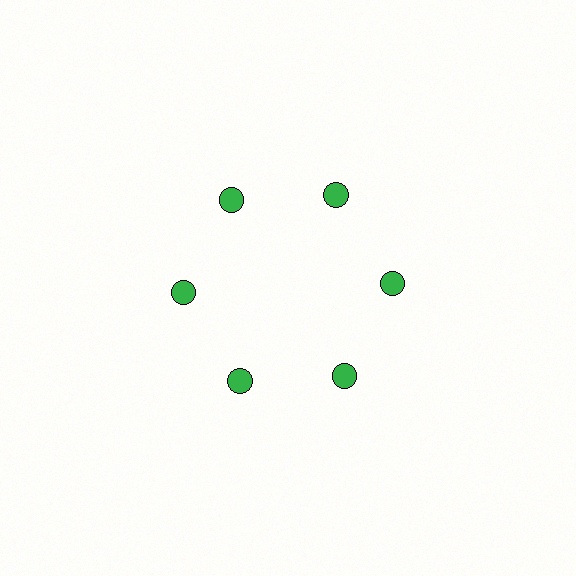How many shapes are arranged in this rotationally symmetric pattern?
There are 6 shapes, arranged in 6 groups of 1.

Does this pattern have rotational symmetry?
Yes, this pattern has 6-fold rotational symmetry. It looks the same after rotating 60 degrees around the center.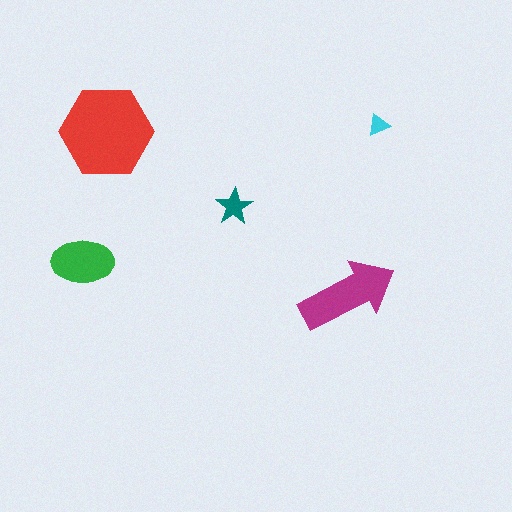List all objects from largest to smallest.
The red hexagon, the magenta arrow, the green ellipse, the teal star, the cyan triangle.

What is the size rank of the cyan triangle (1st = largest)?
5th.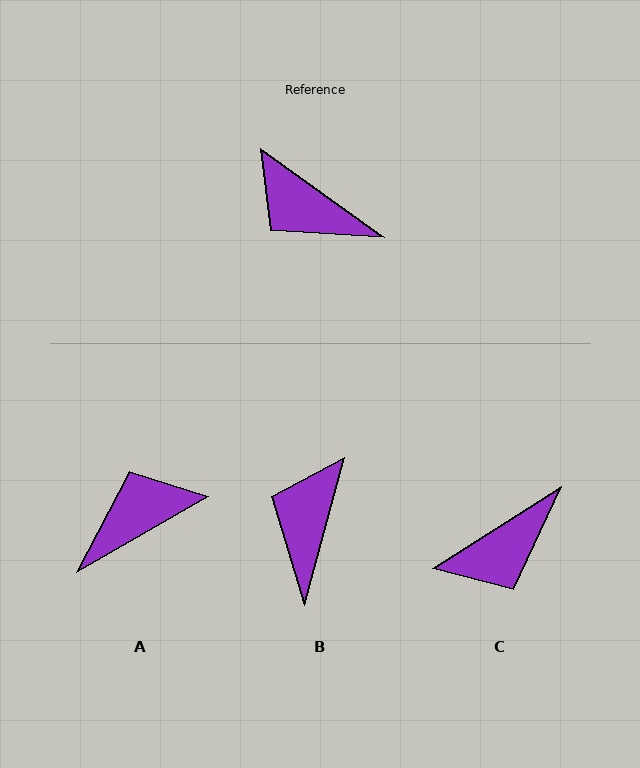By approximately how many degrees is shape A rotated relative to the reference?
Approximately 114 degrees clockwise.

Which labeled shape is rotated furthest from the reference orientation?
A, about 114 degrees away.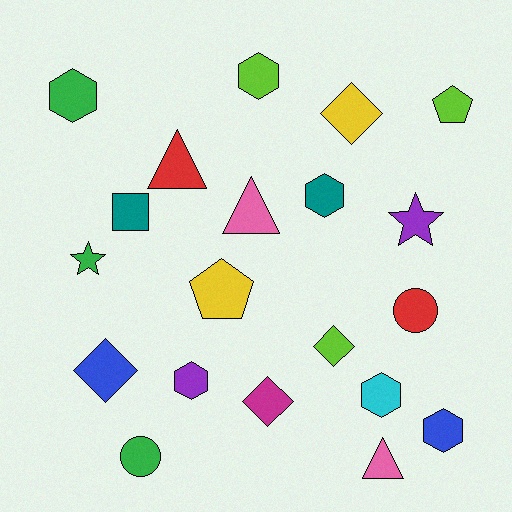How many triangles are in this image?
There are 3 triangles.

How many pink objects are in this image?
There are 2 pink objects.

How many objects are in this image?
There are 20 objects.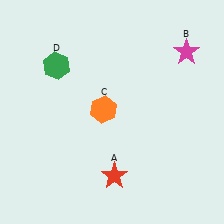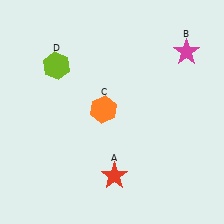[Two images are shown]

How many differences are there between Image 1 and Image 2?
There is 1 difference between the two images.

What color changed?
The hexagon (D) changed from green in Image 1 to lime in Image 2.